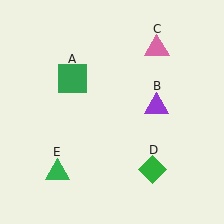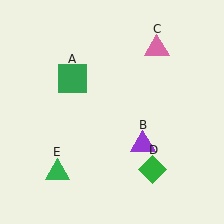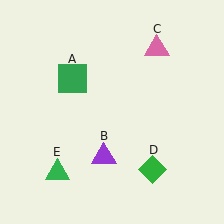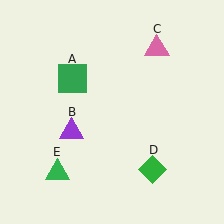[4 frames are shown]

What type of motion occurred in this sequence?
The purple triangle (object B) rotated clockwise around the center of the scene.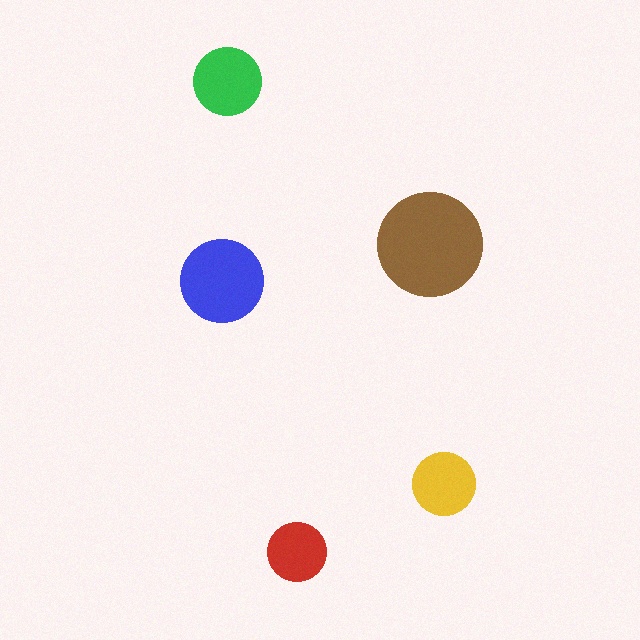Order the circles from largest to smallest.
the brown one, the blue one, the green one, the yellow one, the red one.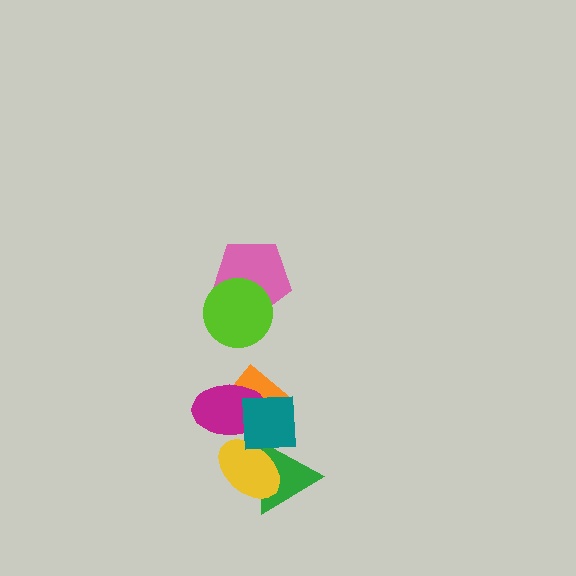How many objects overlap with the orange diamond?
3 objects overlap with the orange diamond.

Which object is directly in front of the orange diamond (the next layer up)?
The magenta ellipse is directly in front of the orange diamond.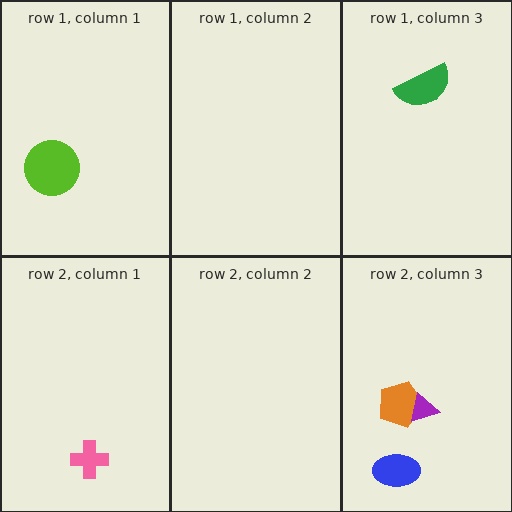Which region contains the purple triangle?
The row 2, column 3 region.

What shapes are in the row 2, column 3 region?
The orange pentagon, the purple triangle, the blue ellipse.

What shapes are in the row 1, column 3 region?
The green semicircle.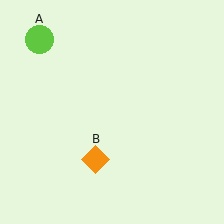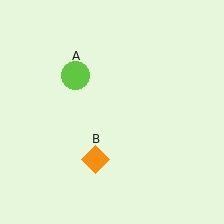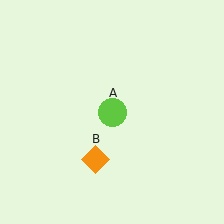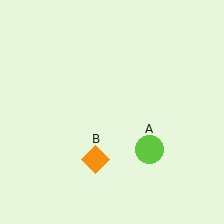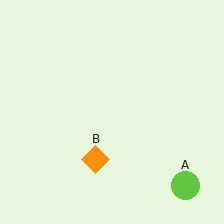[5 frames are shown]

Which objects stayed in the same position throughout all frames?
Orange diamond (object B) remained stationary.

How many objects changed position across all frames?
1 object changed position: lime circle (object A).